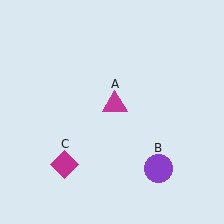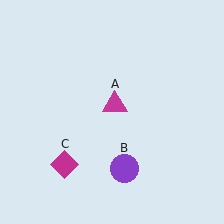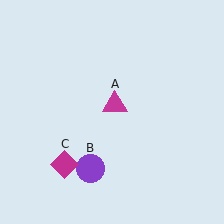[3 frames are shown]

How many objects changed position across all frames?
1 object changed position: purple circle (object B).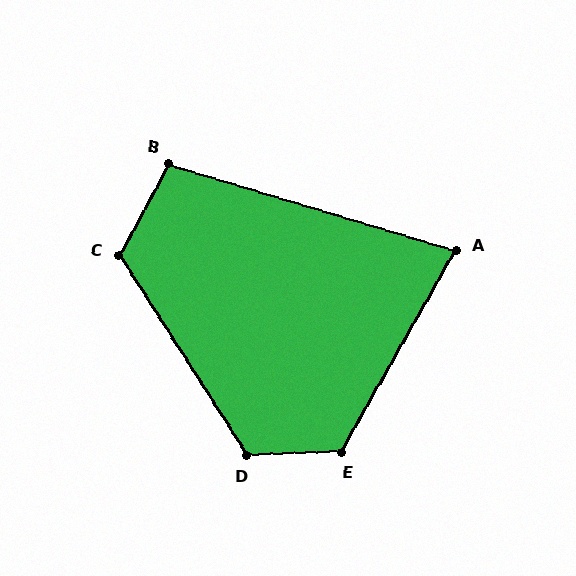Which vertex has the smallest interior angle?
A, at approximately 77 degrees.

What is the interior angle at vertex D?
Approximately 120 degrees (obtuse).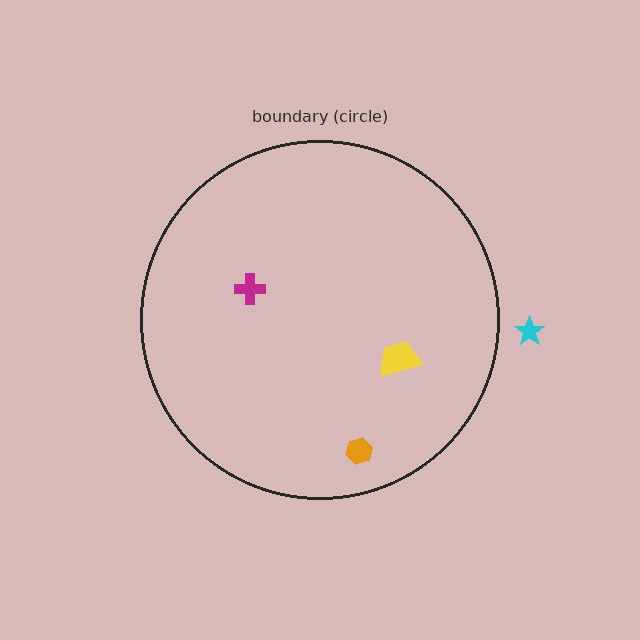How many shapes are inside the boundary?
3 inside, 1 outside.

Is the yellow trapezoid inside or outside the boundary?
Inside.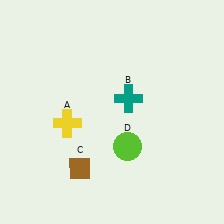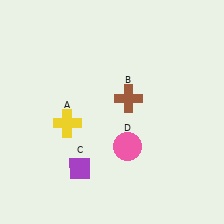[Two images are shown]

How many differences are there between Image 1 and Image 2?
There are 3 differences between the two images.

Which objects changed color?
B changed from teal to brown. C changed from brown to purple. D changed from lime to pink.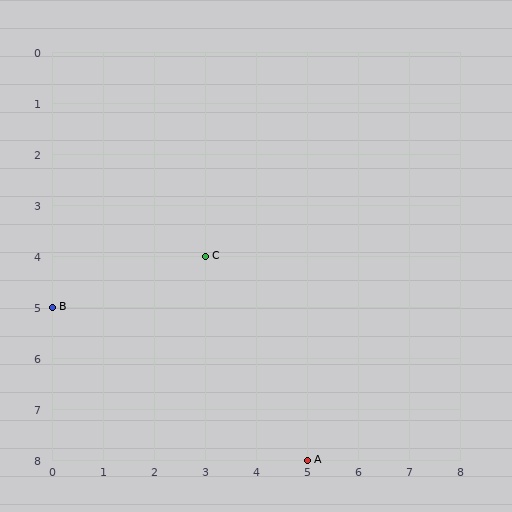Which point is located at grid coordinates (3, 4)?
Point C is at (3, 4).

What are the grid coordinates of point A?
Point A is at grid coordinates (5, 8).